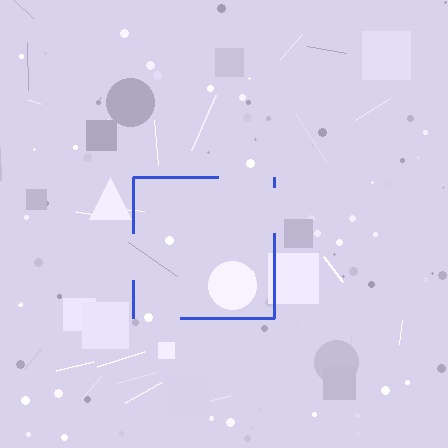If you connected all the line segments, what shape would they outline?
They would outline a square.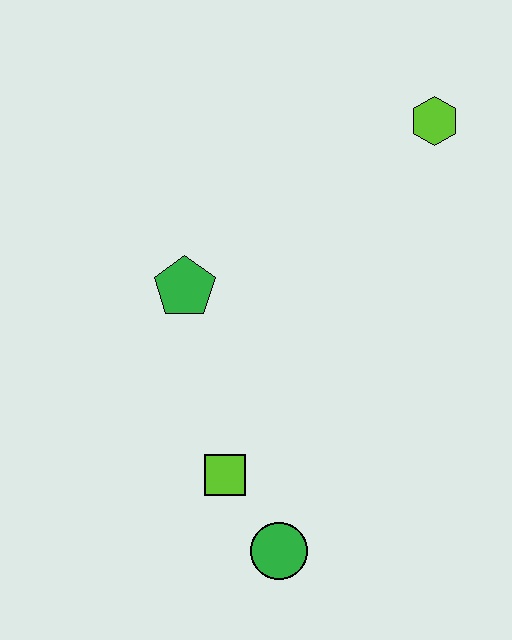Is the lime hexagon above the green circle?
Yes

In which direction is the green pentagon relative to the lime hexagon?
The green pentagon is to the left of the lime hexagon.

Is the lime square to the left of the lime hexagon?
Yes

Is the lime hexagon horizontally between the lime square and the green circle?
No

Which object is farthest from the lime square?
The lime hexagon is farthest from the lime square.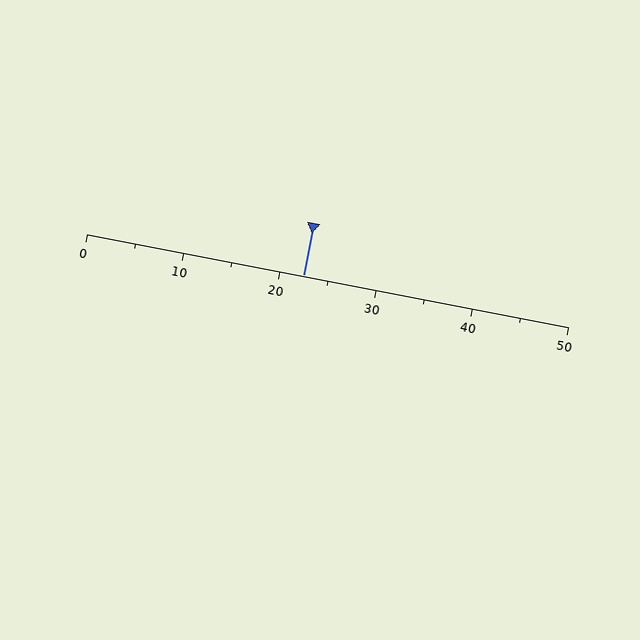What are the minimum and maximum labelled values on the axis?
The axis runs from 0 to 50.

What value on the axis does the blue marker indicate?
The marker indicates approximately 22.5.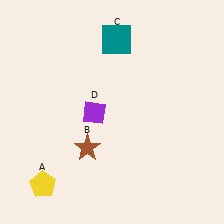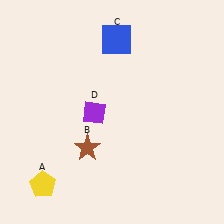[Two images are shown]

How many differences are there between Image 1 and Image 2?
There is 1 difference between the two images.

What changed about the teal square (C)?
In Image 1, C is teal. In Image 2, it changed to blue.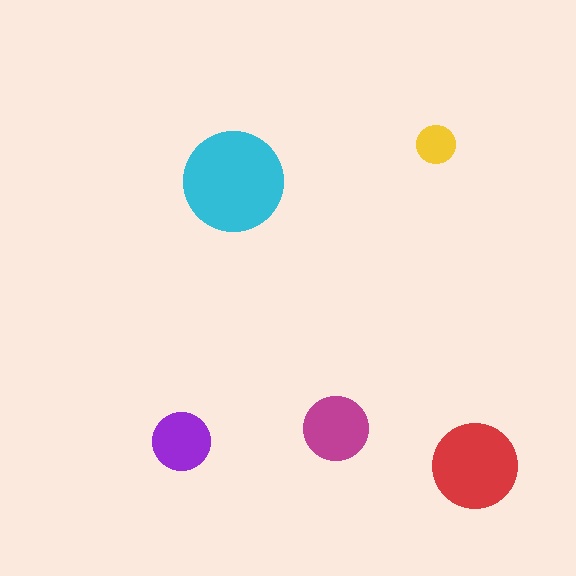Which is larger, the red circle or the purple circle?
The red one.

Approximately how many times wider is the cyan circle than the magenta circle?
About 1.5 times wider.